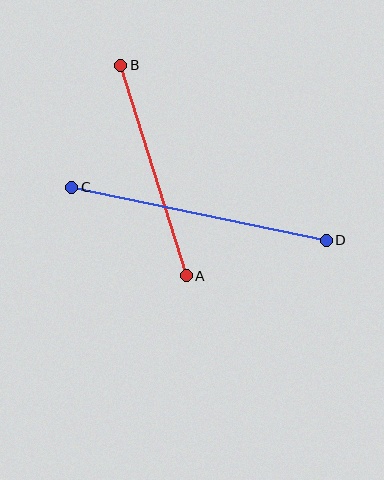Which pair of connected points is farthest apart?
Points C and D are farthest apart.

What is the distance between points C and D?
The distance is approximately 260 pixels.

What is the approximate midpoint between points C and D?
The midpoint is at approximately (199, 214) pixels.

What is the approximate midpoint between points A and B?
The midpoint is at approximately (154, 170) pixels.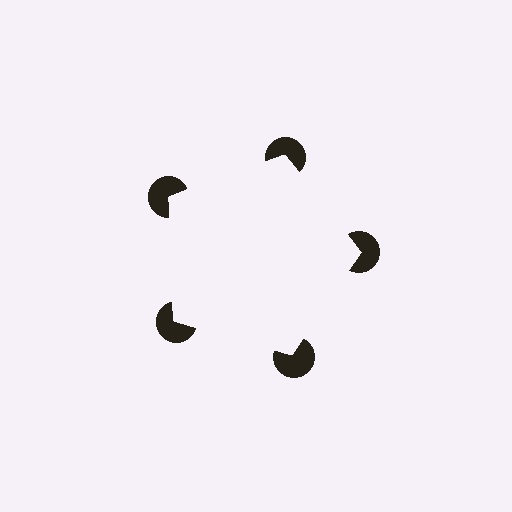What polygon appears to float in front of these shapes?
An illusory pentagon — its edges are inferred from the aligned wedge cuts in the pac-man discs, not physically drawn.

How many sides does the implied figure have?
5 sides.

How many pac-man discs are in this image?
There are 5 — one at each vertex of the illusory pentagon.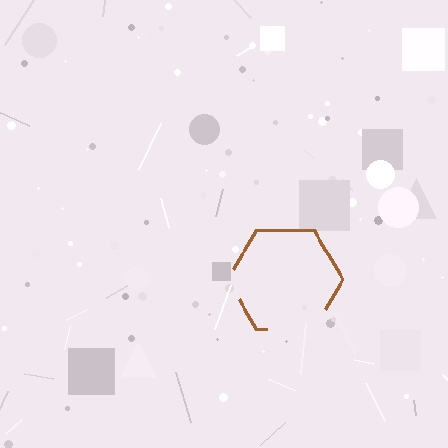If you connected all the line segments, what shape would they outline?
They would outline a hexagon.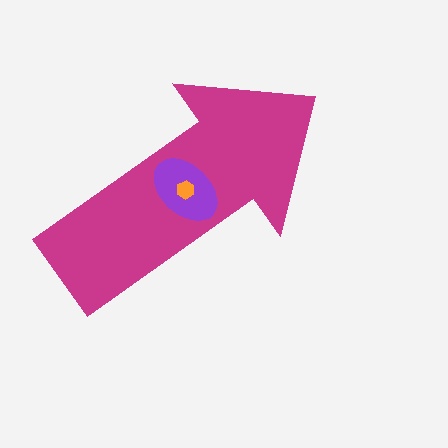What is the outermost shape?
The magenta arrow.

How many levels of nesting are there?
3.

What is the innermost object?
The orange hexagon.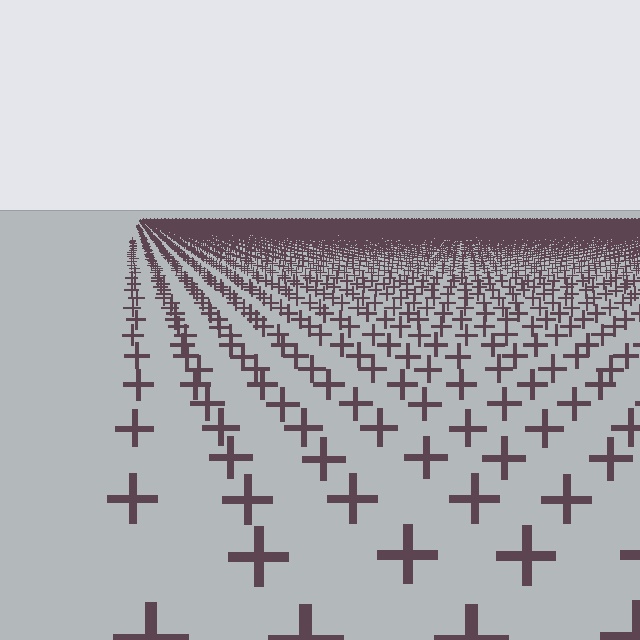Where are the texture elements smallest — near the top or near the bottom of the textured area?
Near the top.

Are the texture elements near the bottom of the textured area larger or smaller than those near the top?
Larger. Near the bottom, elements are closer to the viewer and appear at a bigger on-screen size.